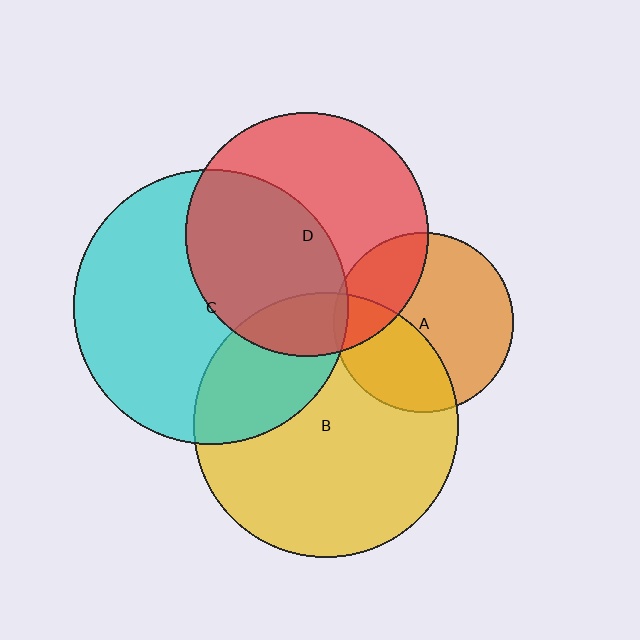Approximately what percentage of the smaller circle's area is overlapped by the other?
Approximately 5%.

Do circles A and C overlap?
Yes.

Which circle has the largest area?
Circle C (cyan).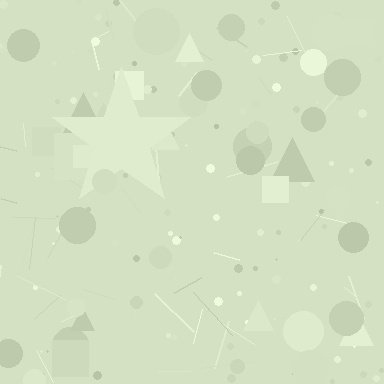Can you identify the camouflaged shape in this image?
The camouflaged shape is a star.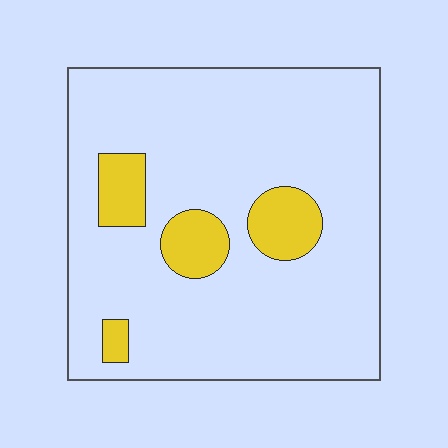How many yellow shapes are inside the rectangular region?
4.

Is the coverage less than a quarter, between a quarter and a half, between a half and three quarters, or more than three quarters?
Less than a quarter.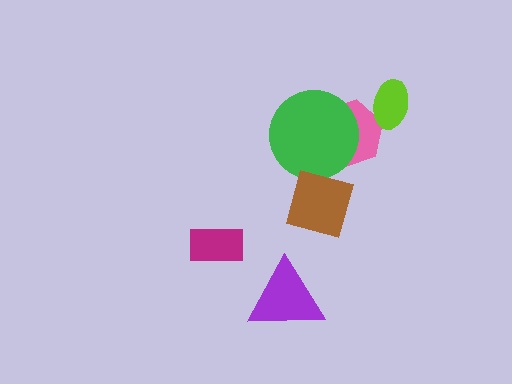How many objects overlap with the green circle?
2 objects overlap with the green circle.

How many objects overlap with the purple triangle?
0 objects overlap with the purple triangle.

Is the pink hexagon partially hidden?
Yes, it is partially covered by another shape.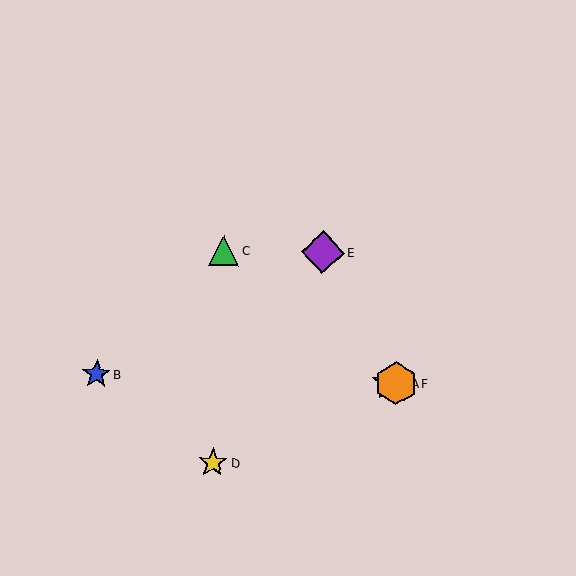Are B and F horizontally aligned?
Yes, both are at y≈374.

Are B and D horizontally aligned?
No, B is at y≈374 and D is at y≈462.